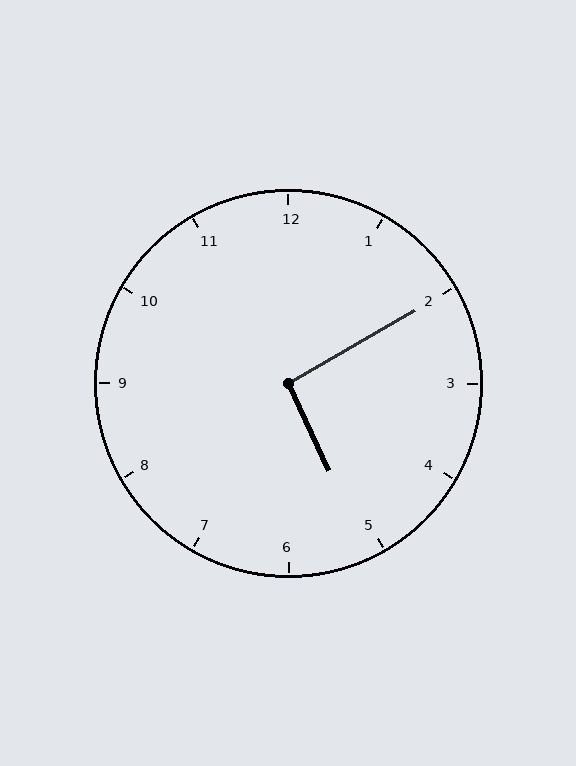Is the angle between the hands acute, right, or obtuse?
It is right.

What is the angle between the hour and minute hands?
Approximately 95 degrees.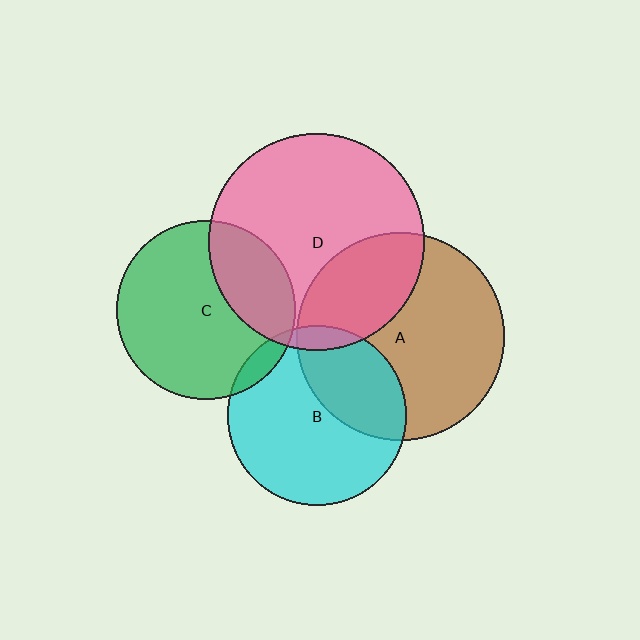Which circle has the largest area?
Circle D (pink).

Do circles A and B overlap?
Yes.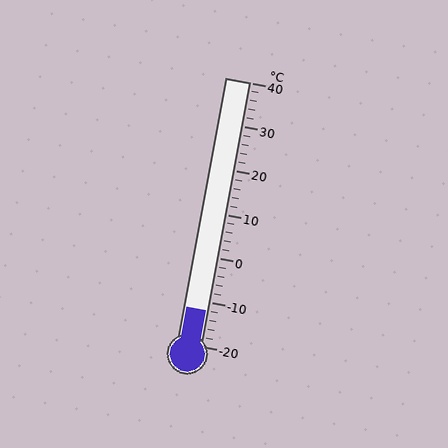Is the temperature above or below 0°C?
The temperature is below 0°C.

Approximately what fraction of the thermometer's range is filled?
The thermometer is filled to approximately 15% of its range.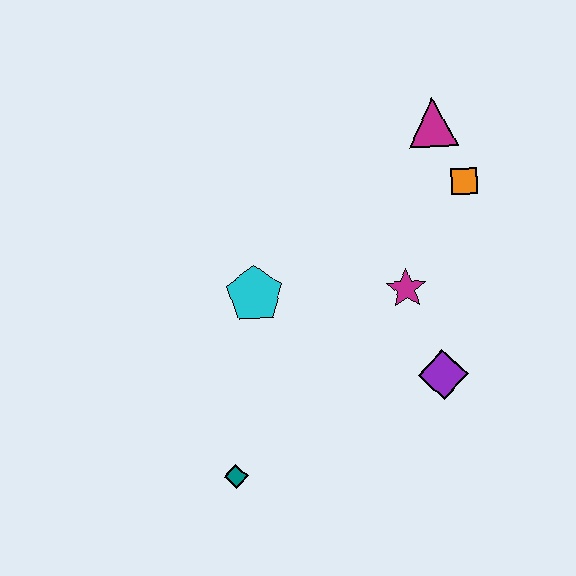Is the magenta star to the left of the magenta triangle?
Yes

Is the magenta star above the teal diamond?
Yes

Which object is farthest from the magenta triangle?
The teal diamond is farthest from the magenta triangle.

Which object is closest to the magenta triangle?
The orange square is closest to the magenta triangle.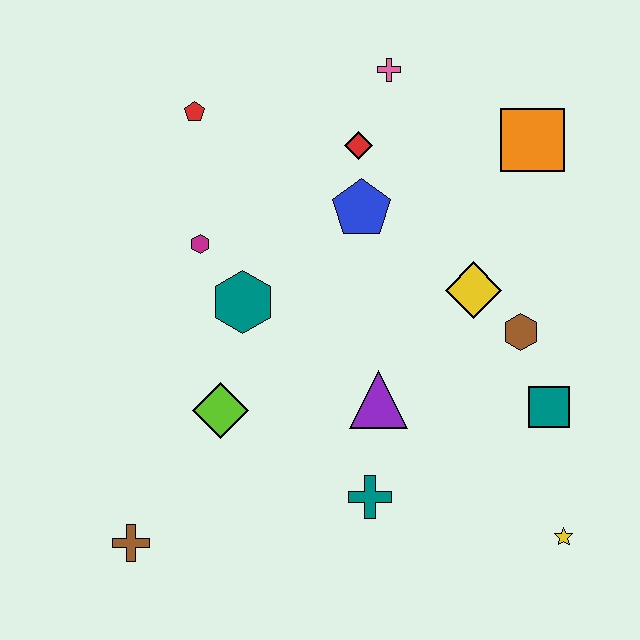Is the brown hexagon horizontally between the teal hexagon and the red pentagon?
No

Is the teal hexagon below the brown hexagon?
No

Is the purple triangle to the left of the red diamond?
No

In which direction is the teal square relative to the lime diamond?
The teal square is to the right of the lime diamond.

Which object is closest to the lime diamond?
The teal hexagon is closest to the lime diamond.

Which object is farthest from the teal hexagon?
The yellow star is farthest from the teal hexagon.